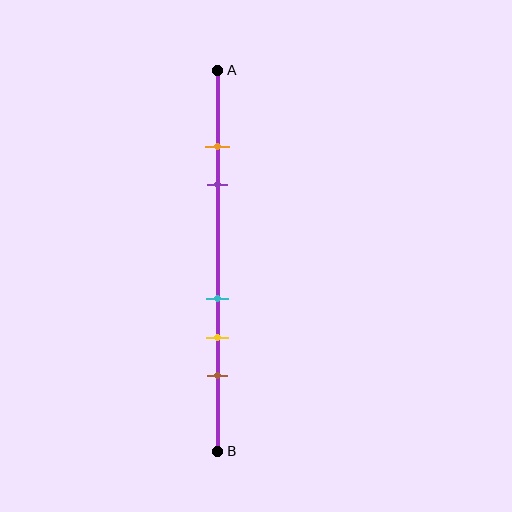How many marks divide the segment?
There are 5 marks dividing the segment.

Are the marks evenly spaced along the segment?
No, the marks are not evenly spaced.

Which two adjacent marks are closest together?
The orange and purple marks are the closest adjacent pair.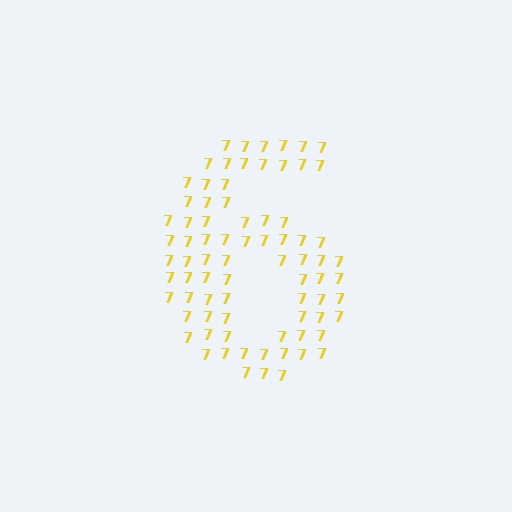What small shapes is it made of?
It is made of small digit 7's.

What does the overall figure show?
The overall figure shows the digit 6.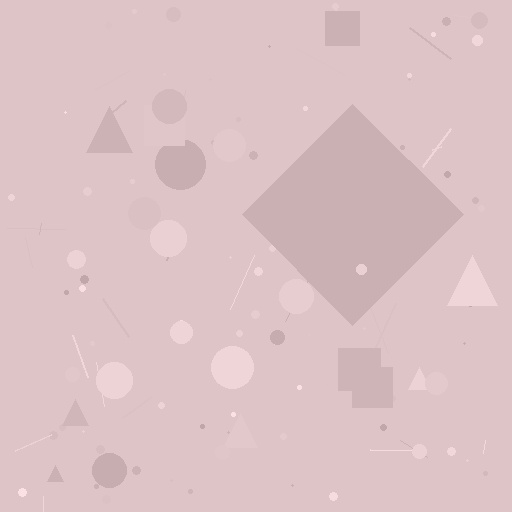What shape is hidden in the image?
A diamond is hidden in the image.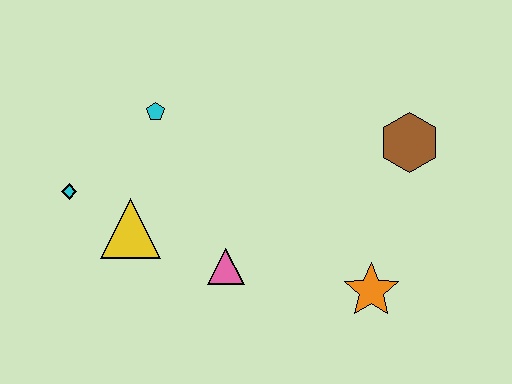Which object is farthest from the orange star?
The cyan diamond is farthest from the orange star.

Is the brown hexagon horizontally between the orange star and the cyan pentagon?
No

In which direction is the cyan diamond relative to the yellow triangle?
The cyan diamond is to the left of the yellow triangle.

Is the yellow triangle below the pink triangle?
No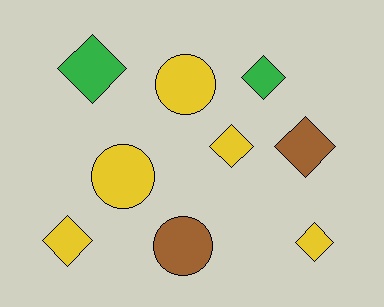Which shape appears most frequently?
Diamond, with 6 objects.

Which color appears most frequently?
Yellow, with 5 objects.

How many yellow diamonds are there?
There are 3 yellow diamonds.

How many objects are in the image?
There are 9 objects.